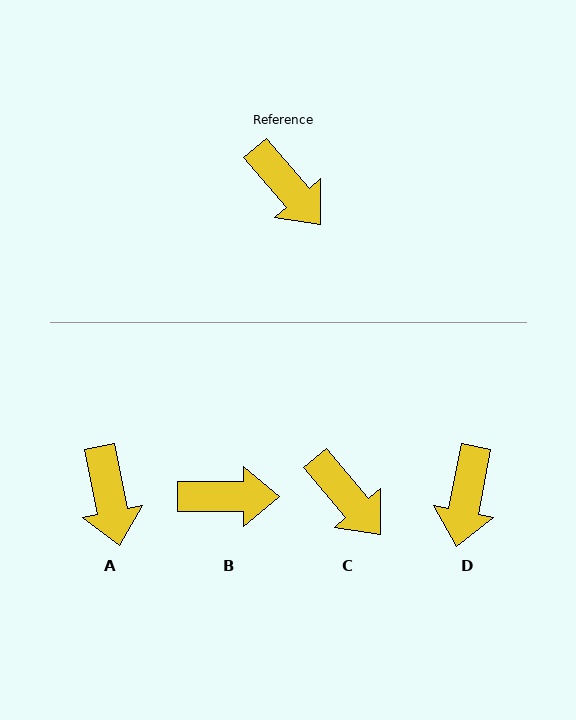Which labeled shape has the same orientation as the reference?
C.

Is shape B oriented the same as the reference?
No, it is off by about 49 degrees.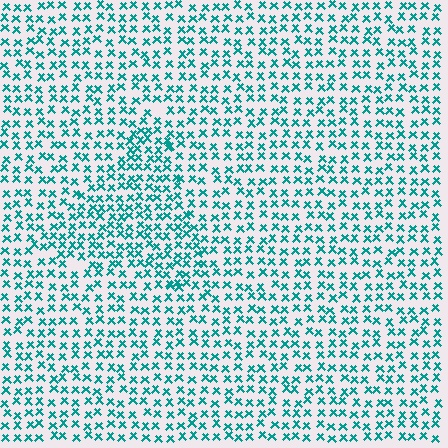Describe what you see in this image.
The image contains small teal elements arranged at two different densities. A triangle-shaped region is visible where the elements are more densely packed than the surrounding area.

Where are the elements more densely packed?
The elements are more densely packed inside the triangle boundary.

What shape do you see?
I see a triangle.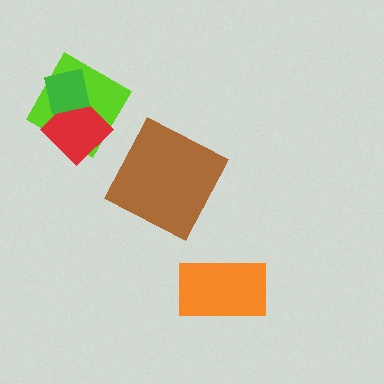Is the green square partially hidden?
No, no other shape covers it.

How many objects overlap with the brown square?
0 objects overlap with the brown square.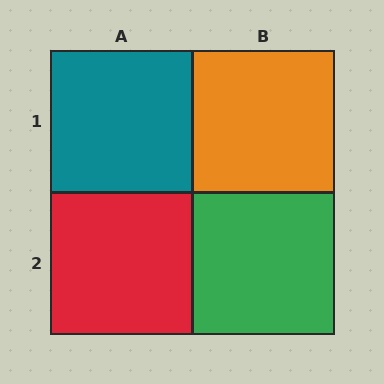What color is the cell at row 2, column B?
Green.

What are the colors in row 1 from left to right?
Teal, orange.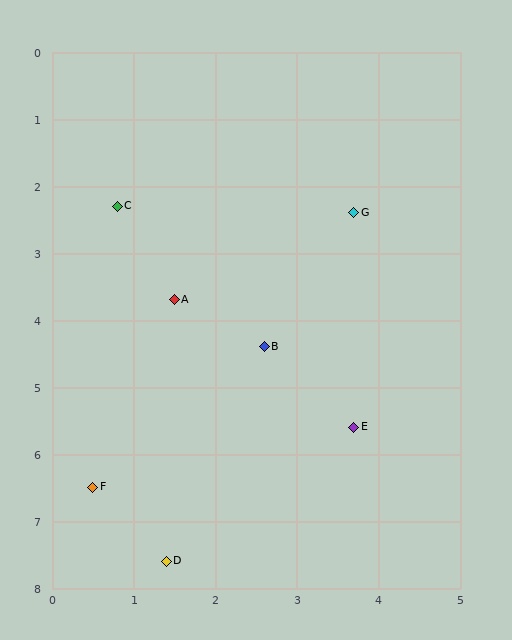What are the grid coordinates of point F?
Point F is at approximately (0.5, 6.5).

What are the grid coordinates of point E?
Point E is at approximately (3.7, 5.6).